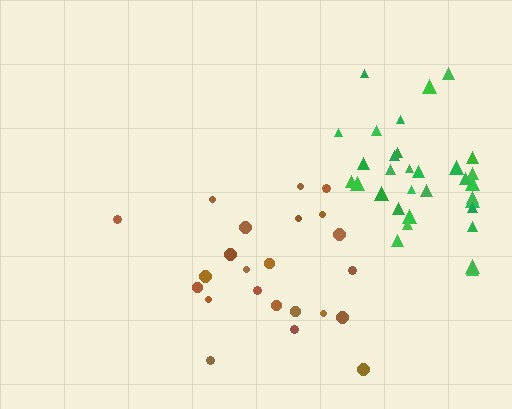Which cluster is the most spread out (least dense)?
Brown.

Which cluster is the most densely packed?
Green.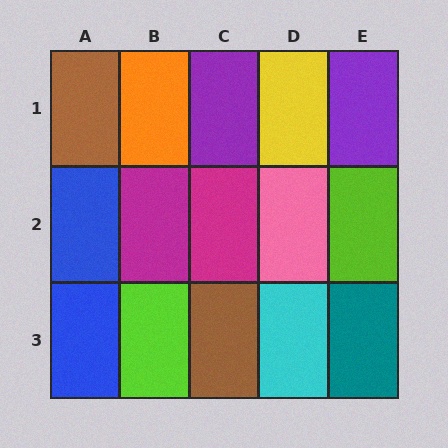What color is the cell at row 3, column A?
Blue.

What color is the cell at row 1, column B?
Orange.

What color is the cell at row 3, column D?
Cyan.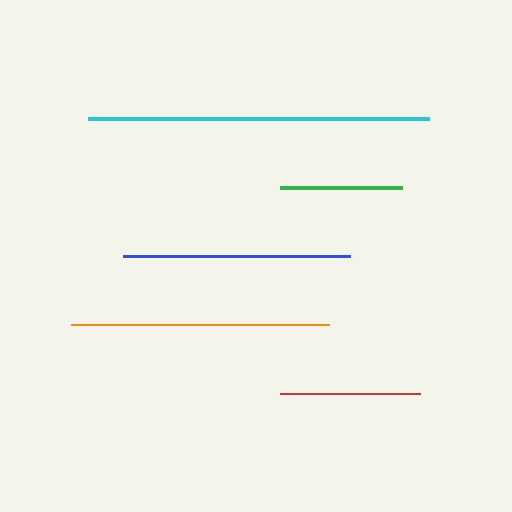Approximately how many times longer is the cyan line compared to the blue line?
The cyan line is approximately 1.5 times the length of the blue line.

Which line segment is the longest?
The cyan line is the longest at approximately 342 pixels.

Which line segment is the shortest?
The green line is the shortest at approximately 122 pixels.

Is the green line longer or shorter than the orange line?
The orange line is longer than the green line.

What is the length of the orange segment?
The orange segment is approximately 258 pixels long.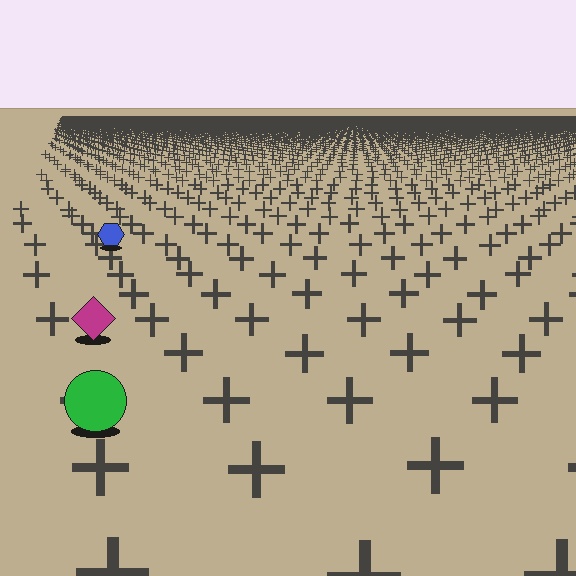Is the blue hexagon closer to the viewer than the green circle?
No. The green circle is closer — you can tell from the texture gradient: the ground texture is coarser near it.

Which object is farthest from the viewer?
The blue hexagon is farthest from the viewer. It appears smaller and the ground texture around it is denser.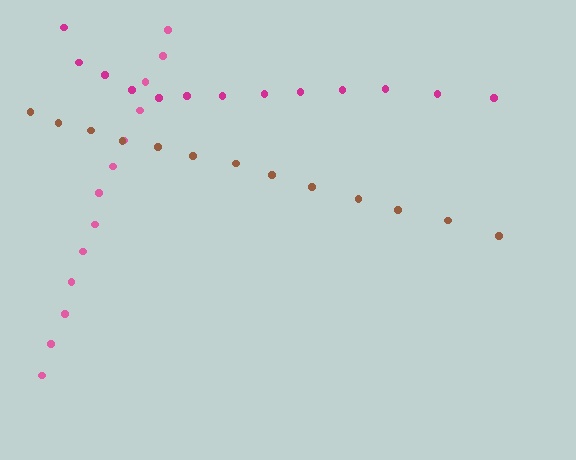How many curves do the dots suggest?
There are 3 distinct paths.